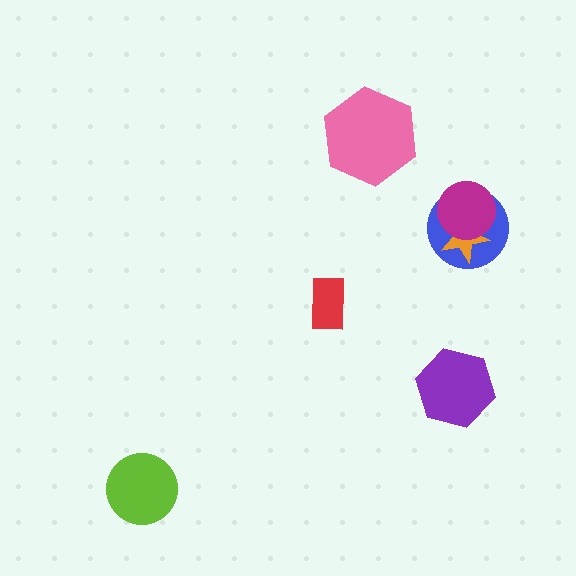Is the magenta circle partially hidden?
No, no other shape covers it.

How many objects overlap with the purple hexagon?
0 objects overlap with the purple hexagon.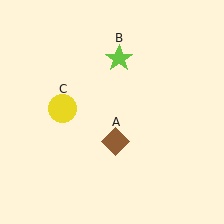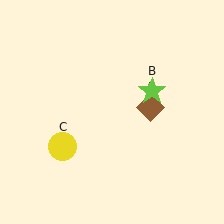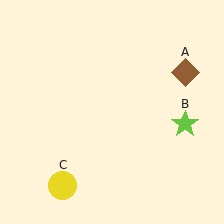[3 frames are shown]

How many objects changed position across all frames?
3 objects changed position: brown diamond (object A), lime star (object B), yellow circle (object C).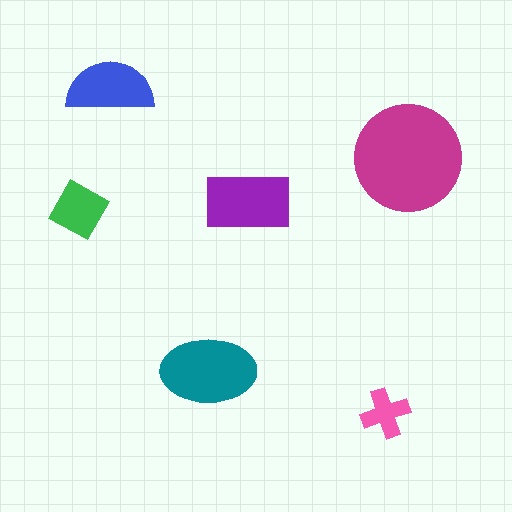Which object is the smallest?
The pink cross.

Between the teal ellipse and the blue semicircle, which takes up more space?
The teal ellipse.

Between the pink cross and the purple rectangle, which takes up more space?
The purple rectangle.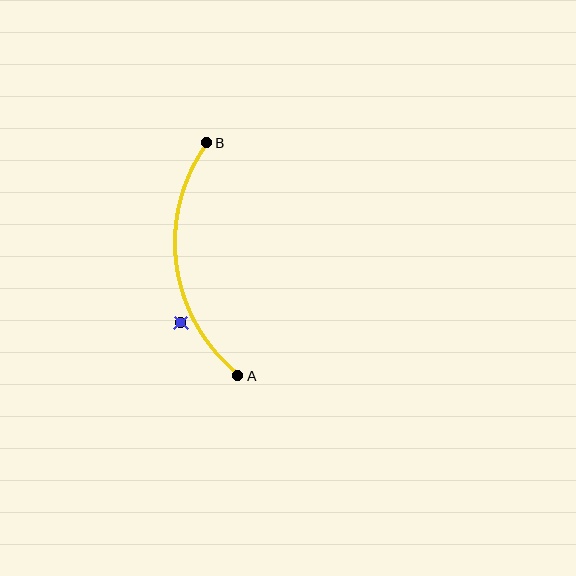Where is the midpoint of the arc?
The arc midpoint is the point on the curve farthest from the straight line joining A and B. It sits to the left of that line.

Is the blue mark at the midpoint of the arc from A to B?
No — the blue mark does not lie on the arc at all. It sits slightly outside the curve.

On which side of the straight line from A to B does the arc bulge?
The arc bulges to the left of the straight line connecting A and B.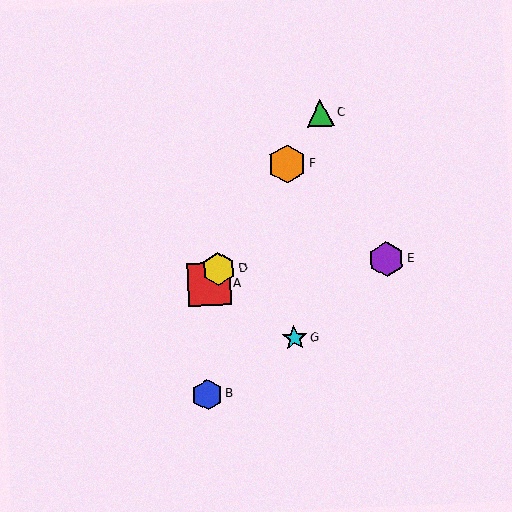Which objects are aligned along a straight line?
Objects A, C, D, F are aligned along a straight line.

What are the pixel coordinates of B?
Object B is at (207, 395).